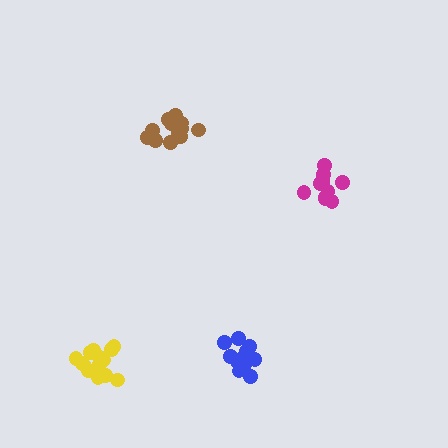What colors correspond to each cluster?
The clusters are colored: blue, brown, magenta, yellow.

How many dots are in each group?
Group 1: 12 dots, Group 2: 12 dots, Group 3: 11 dots, Group 4: 16 dots (51 total).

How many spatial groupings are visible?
There are 4 spatial groupings.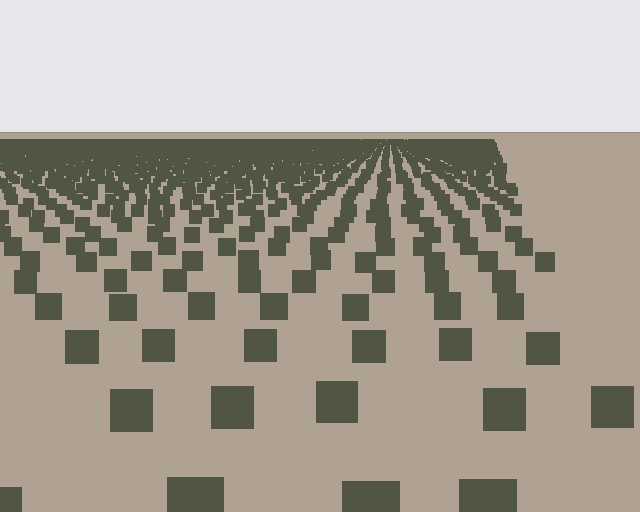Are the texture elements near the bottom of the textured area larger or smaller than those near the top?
Larger. Near the bottom, elements are closer to the viewer and appear at a bigger on-screen size.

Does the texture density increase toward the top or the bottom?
Density increases toward the top.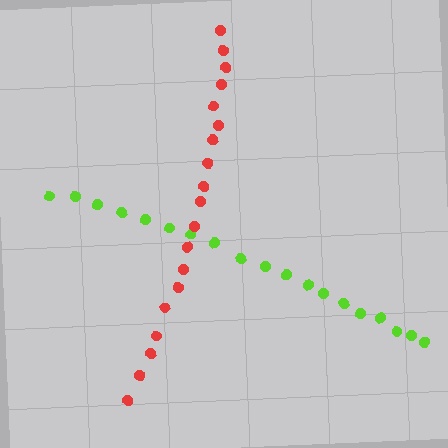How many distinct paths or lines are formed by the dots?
There are 2 distinct paths.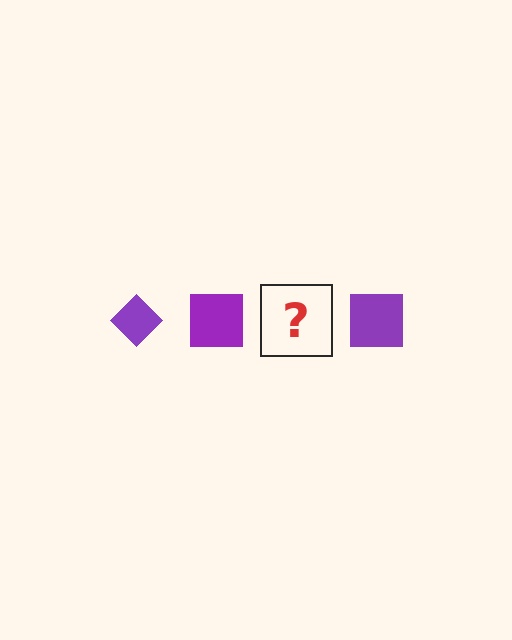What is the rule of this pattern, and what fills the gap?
The rule is that the pattern cycles through diamond, square shapes in purple. The gap should be filled with a purple diamond.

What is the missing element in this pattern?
The missing element is a purple diamond.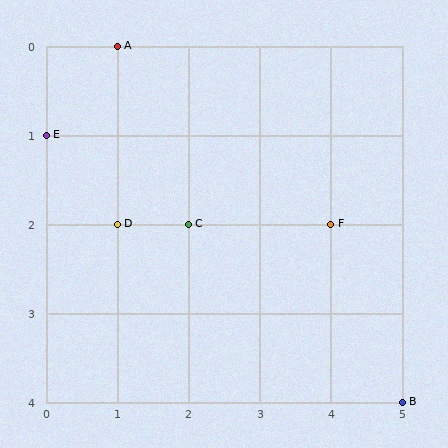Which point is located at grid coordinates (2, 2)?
Point C is at (2, 2).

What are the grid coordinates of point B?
Point B is at grid coordinates (5, 4).